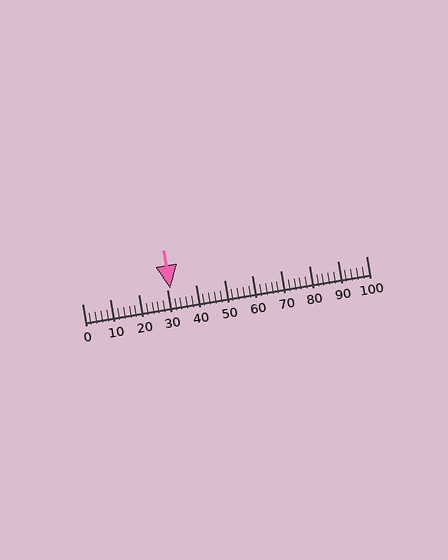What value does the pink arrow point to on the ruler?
The pink arrow points to approximately 31.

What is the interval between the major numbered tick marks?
The major tick marks are spaced 10 units apart.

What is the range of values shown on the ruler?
The ruler shows values from 0 to 100.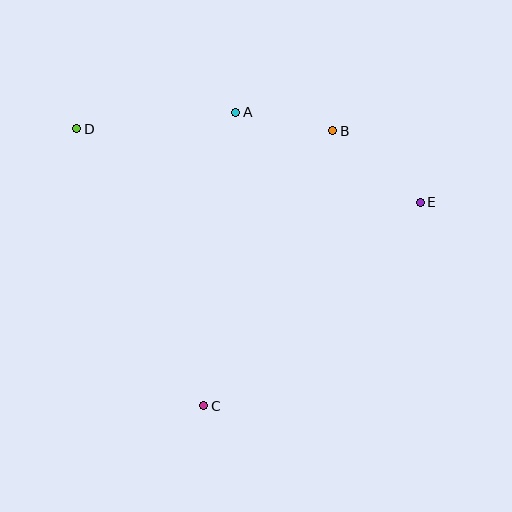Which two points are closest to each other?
Points A and B are closest to each other.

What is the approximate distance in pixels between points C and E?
The distance between C and E is approximately 297 pixels.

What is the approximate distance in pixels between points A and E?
The distance between A and E is approximately 205 pixels.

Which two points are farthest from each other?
Points D and E are farthest from each other.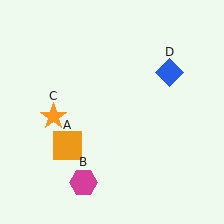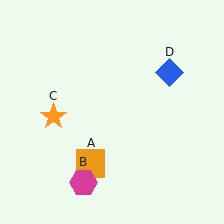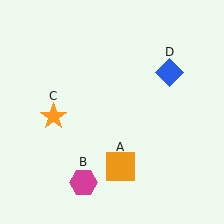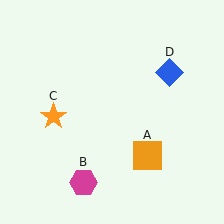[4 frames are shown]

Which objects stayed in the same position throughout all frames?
Magenta hexagon (object B) and orange star (object C) and blue diamond (object D) remained stationary.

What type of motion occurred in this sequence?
The orange square (object A) rotated counterclockwise around the center of the scene.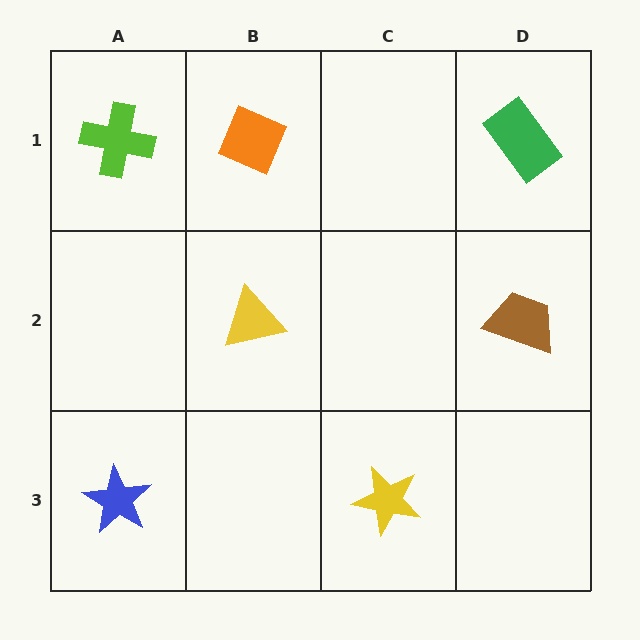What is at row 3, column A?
A blue star.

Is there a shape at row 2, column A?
No, that cell is empty.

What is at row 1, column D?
A green rectangle.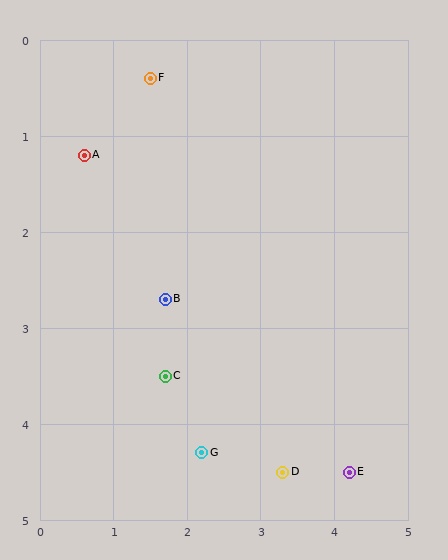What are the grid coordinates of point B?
Point B is at approximately (1.7, 2.7).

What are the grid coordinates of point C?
Point C is at approximately (1.7, 3.5).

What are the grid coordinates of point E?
Point E is at approximately (4.2, 4.5).